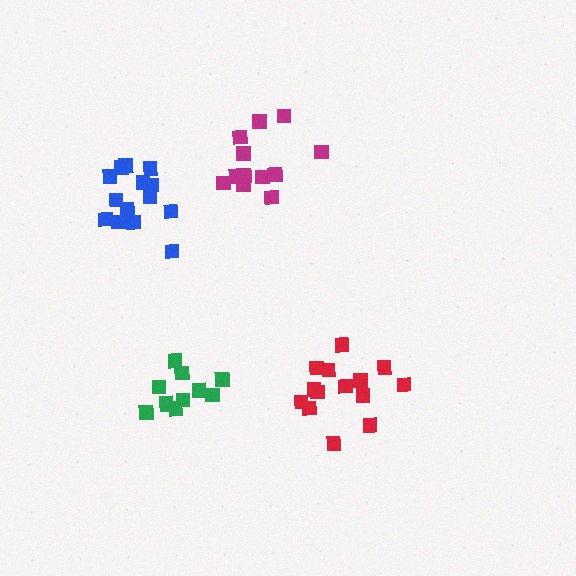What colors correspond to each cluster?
The clusters are colored: magenta, red, green, blue.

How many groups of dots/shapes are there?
There are 4 groups.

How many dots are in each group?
Group 1: 14 dots, Group 2: 14 dots, Group 3: 11 dots, Group 4: 14 dots (53 total).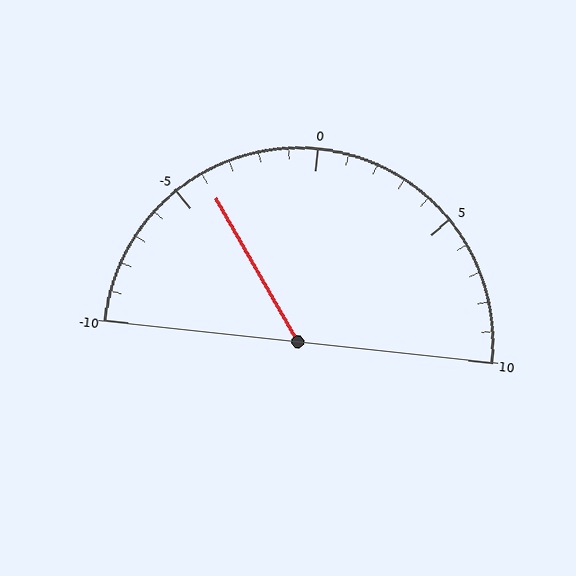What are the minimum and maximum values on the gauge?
The gauge ranges from -10 to 10.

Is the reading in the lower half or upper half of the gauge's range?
The reading is in the lower half of the range (-10 to 10).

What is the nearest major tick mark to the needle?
The nearest major tick mark is -5.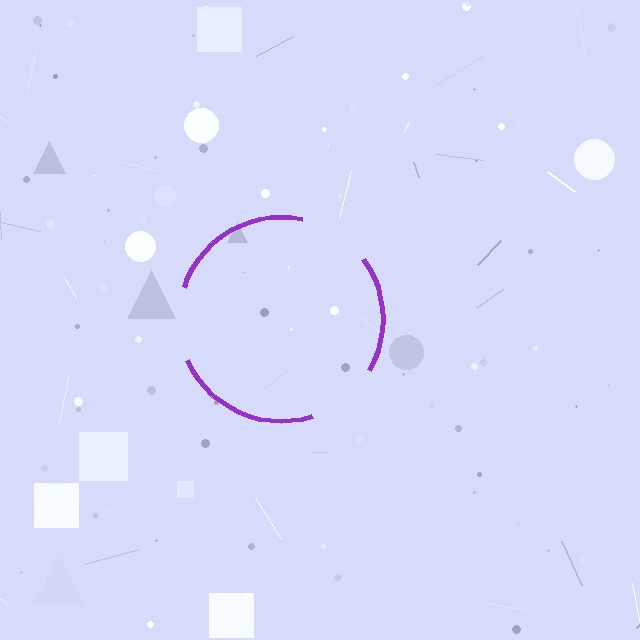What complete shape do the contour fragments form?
The contour fragments form a circle.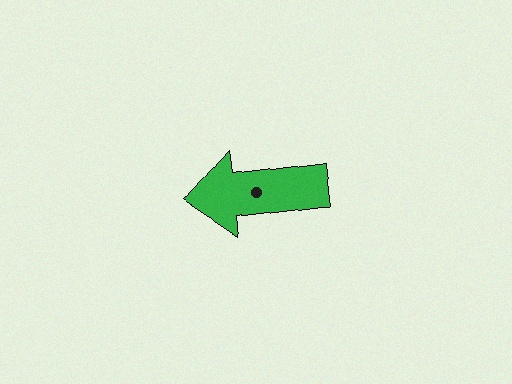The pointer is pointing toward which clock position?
Roughly 9 o'clock.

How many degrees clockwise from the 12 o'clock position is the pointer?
Approximately 263 degrees.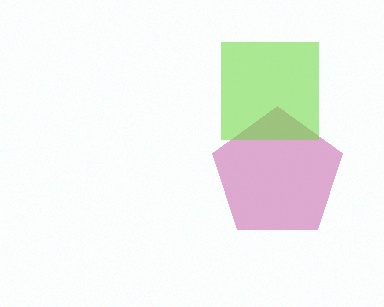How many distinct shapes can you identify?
There are 2 distinct shapes: a magenta pentagon, a lime square.